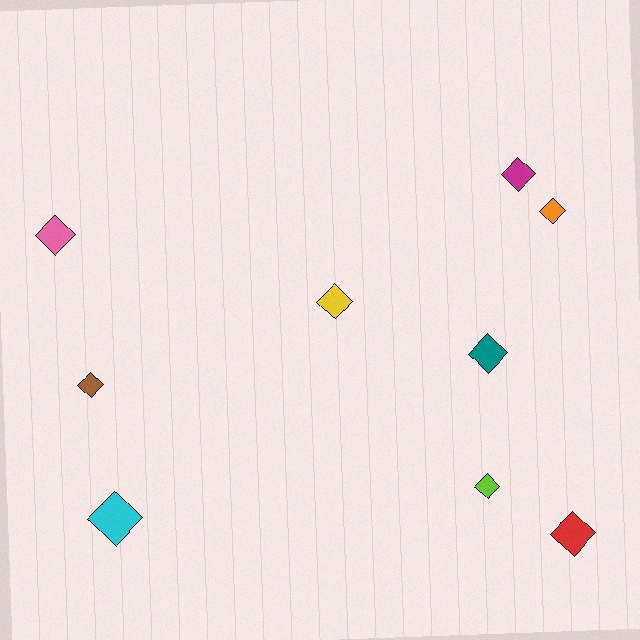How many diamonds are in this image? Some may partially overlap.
There are 9 diamonds.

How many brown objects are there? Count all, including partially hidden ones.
There is 1 brown object.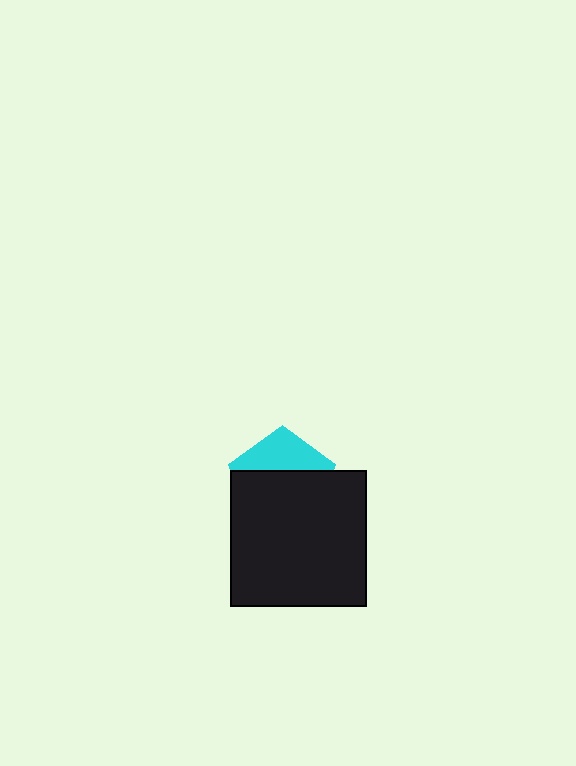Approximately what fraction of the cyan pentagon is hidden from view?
Roughly 65% of the cyan pentagon is hidden behind the black square.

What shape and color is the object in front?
The object in front is a black square.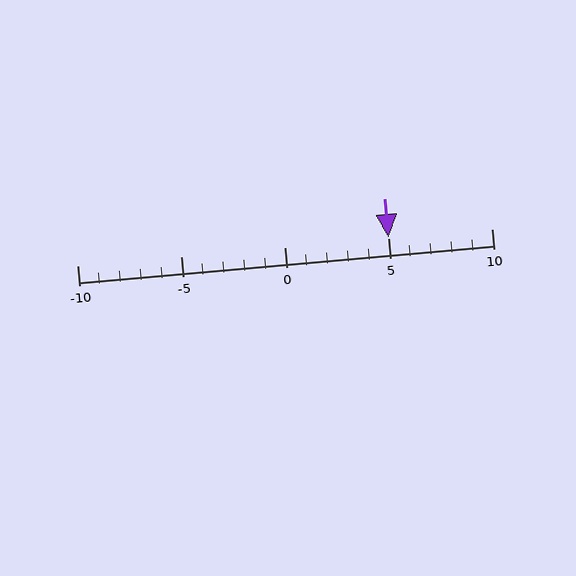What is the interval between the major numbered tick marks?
The major tick marks are spaced 5 units apart.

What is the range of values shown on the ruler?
The ruler shows values from -10 to 10.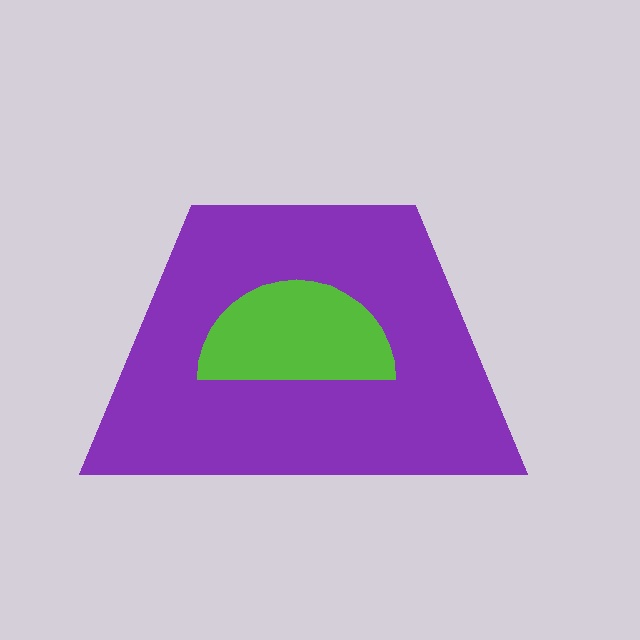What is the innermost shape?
The lime semicircle.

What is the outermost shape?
The purple trapezoid.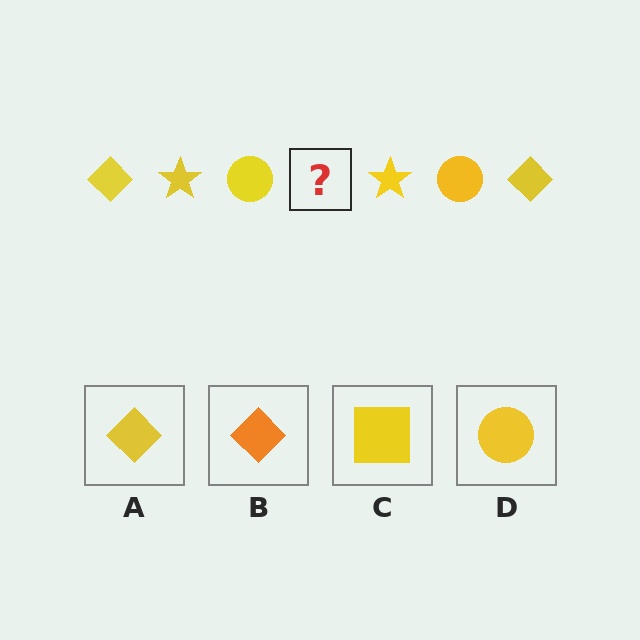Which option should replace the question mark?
Option A.